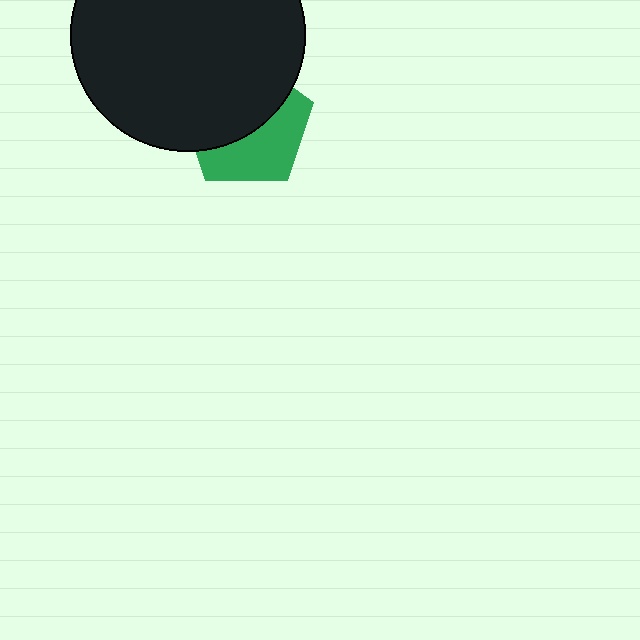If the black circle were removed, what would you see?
You would see the complete green pentagon.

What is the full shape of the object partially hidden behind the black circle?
The partially hidden object is a green pentagon.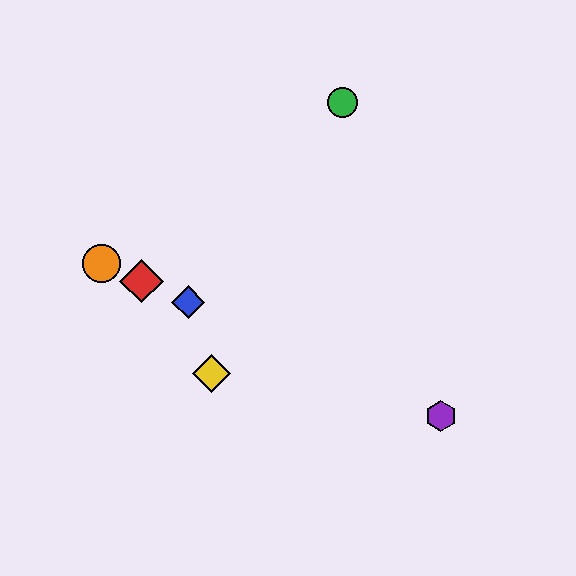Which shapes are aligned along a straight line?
The red diamond, the blue diamond, the purple hexagon, the orange circle are aligned along a straight line.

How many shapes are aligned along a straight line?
4 shapes (the red diamond, the blue diamond, the purple hexagon, the orange circle) are aligned along a straight line.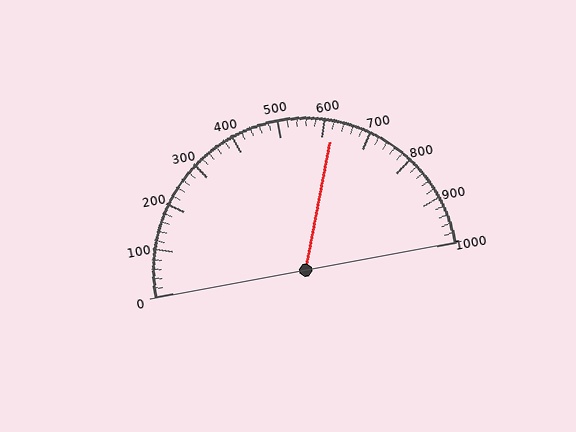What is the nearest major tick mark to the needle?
The nearest major tick mark is 600.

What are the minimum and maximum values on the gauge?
The gauge ranges from 0 to 1000.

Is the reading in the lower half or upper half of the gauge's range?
The reading is in the upper half of the range (0 to 1000).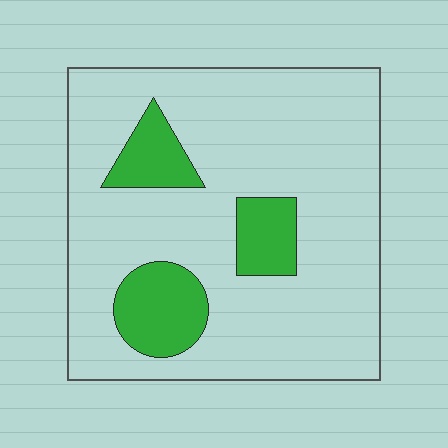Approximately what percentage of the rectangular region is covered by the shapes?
Approximately 15%.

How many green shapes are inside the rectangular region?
3.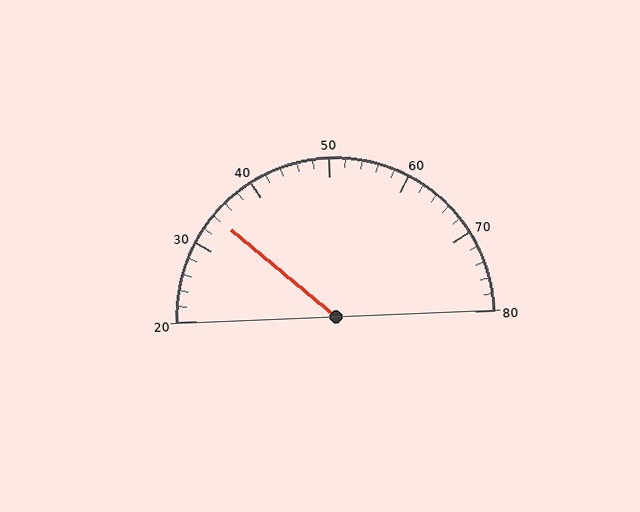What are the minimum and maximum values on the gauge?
The gauge ranges from 20 to 80.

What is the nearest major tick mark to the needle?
The nearest major tick mark is 30.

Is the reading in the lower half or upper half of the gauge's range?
The reading is in the lower half of the range (20 to 80).